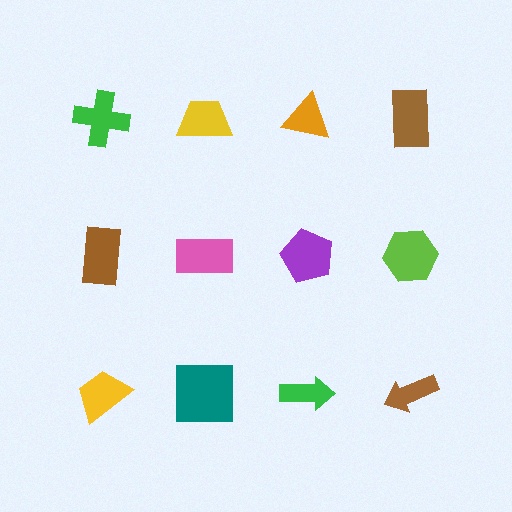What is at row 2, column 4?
A lime hexagon.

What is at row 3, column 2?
A teal square.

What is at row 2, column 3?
A purple pentagon.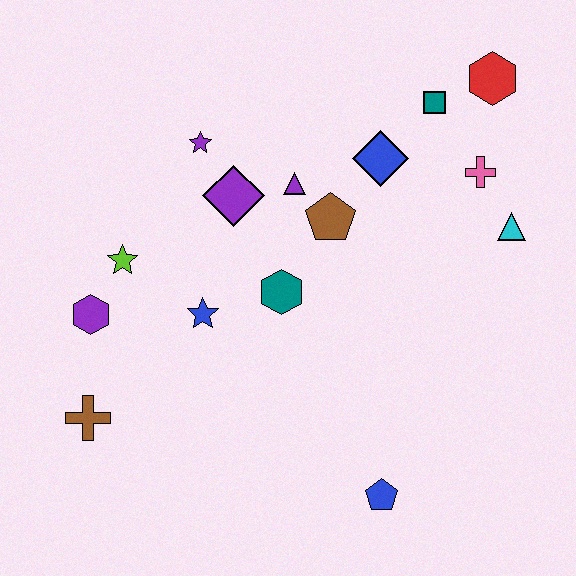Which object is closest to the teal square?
The red hexagon is closest to the teal square.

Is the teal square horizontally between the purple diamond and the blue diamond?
No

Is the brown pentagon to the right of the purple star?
Yes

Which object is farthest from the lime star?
The red hexagon is farthest from the lime star.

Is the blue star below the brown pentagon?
Yes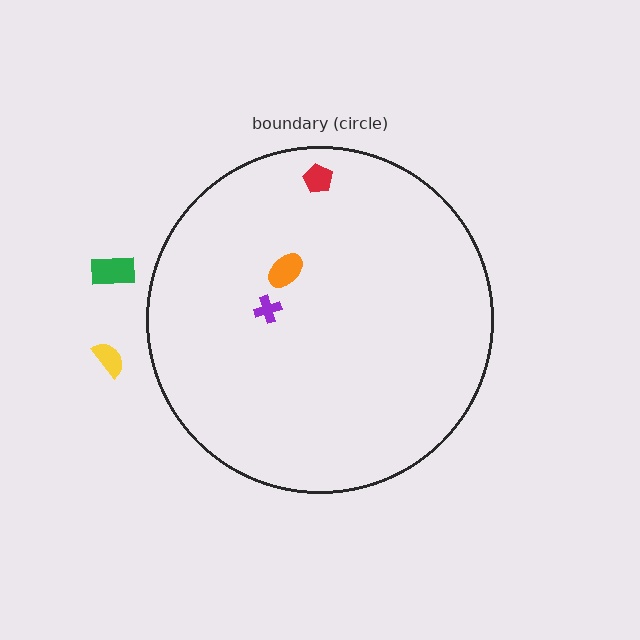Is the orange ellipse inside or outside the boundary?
Inside.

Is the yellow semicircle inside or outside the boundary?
Outside.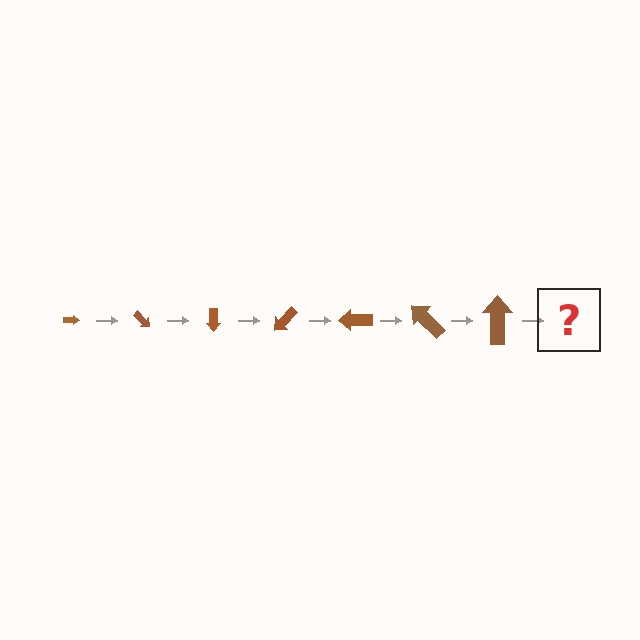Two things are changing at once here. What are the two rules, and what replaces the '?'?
The two rules are that the arrow grows larger each step and it rotates 45 degrees each step. The '?' should be an arrow, larger than the previous one and rotated 315 degrees from the start.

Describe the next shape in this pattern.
It should be an arrow, larger than the previous one and rotated 315 degrees from the start.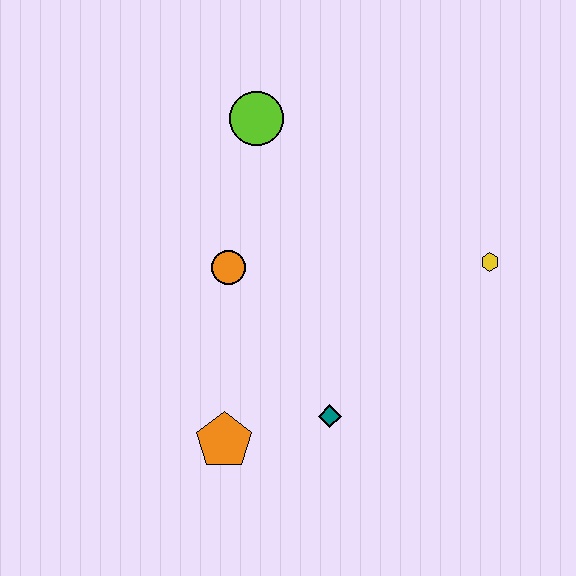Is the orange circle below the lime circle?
Yes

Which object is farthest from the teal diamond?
The lime circle is farthest from the teal diamond.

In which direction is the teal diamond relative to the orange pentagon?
The teal diamond is to the right of the orange pentagon.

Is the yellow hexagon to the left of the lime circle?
No